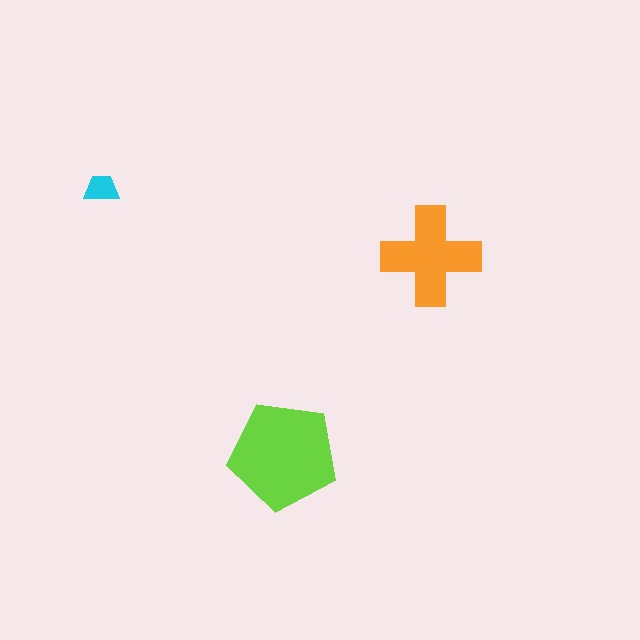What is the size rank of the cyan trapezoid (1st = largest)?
3rd.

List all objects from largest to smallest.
The lime pentagon, the orange cross, the cyan trapezoid.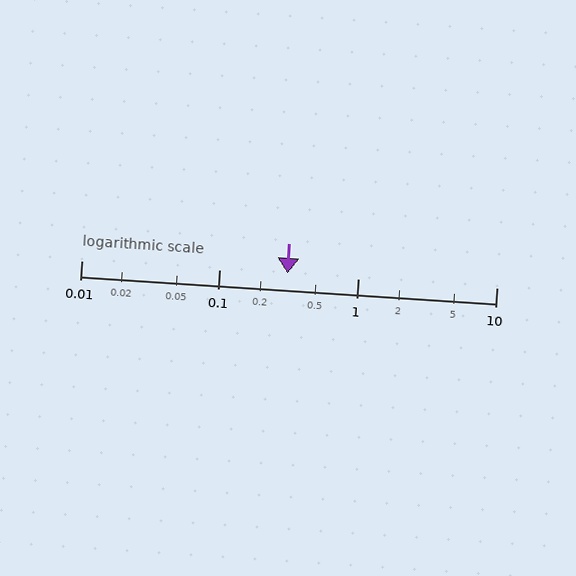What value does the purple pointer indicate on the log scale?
The pointer indicates approximately 0.31.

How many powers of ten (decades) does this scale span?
The scale spans 3 decades, from 0.01 to 10.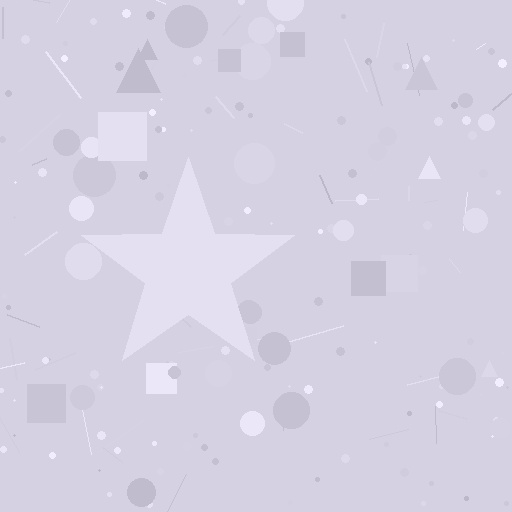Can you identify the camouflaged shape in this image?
The camouflaged shape is a star.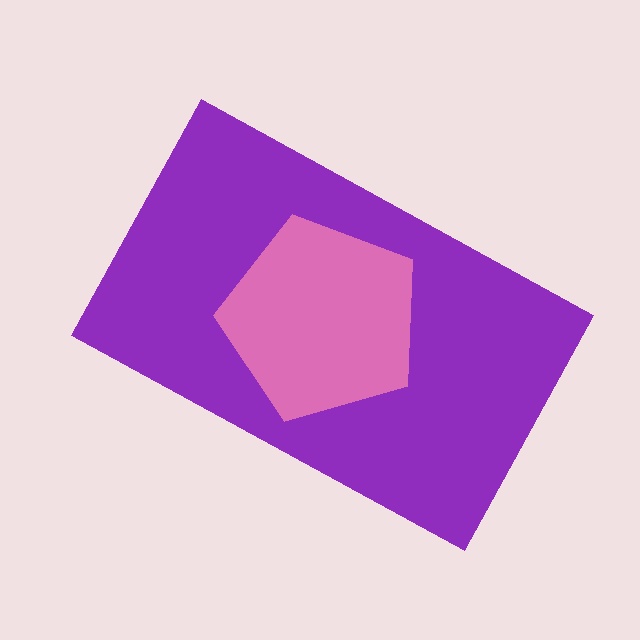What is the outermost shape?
The purple rectangle.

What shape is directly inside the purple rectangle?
The pink pentagon.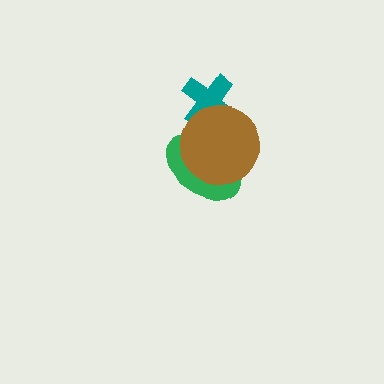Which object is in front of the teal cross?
The brown circle is in front of the teal cross.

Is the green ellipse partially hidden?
Yes, it is partially covered by another shape.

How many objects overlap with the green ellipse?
1 object overlaps with the green ellipse.